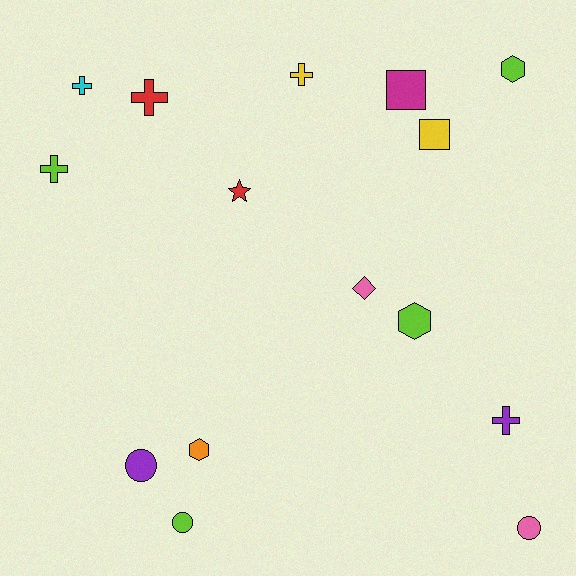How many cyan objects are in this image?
There is 1 cyan object.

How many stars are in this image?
There is 1 star.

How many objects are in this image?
There are 15 objects.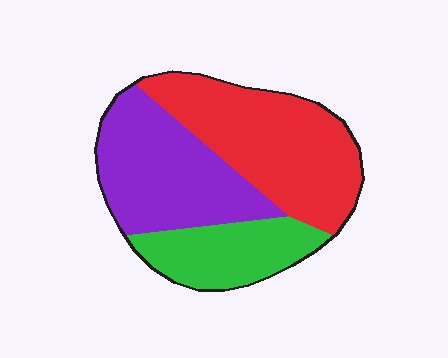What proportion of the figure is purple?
Purple takes up about three eighths (3/8) of the figure.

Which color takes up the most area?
Red, at roughly 40%.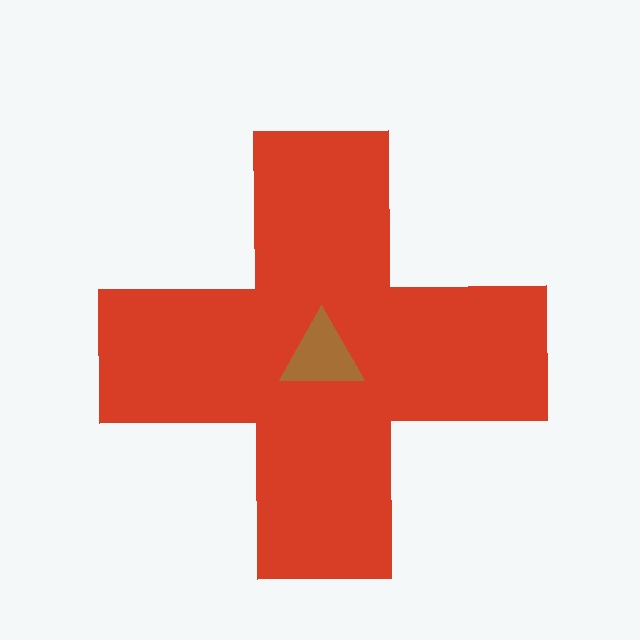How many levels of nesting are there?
2.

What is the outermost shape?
The red cross.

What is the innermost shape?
The brown triangle.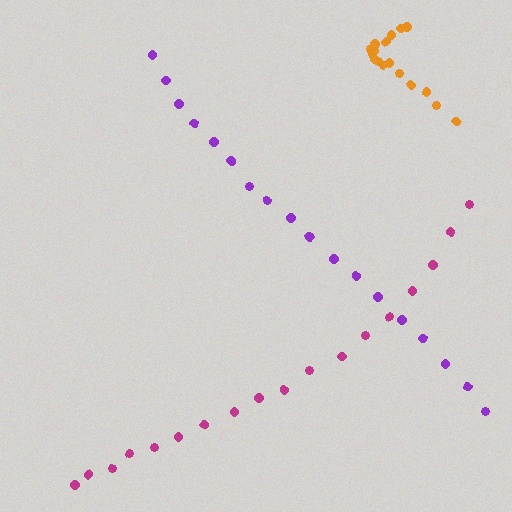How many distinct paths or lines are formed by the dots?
There are 3 distinct paths.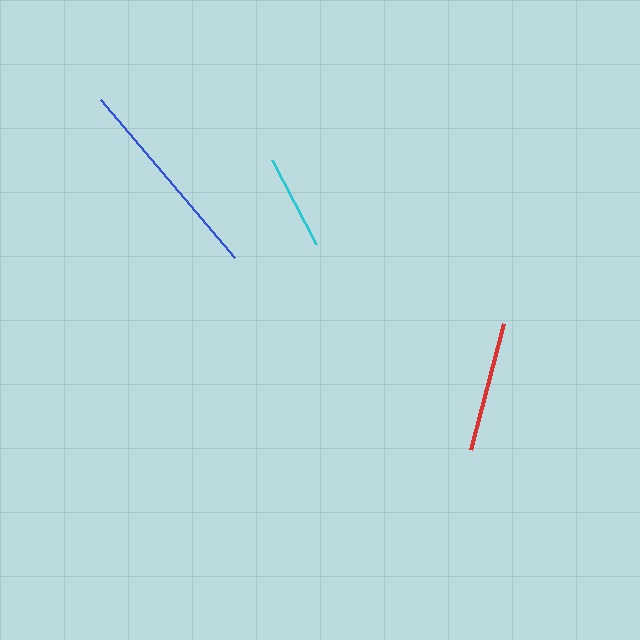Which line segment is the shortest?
The cyan line is the shortest at approximately 94 pixels.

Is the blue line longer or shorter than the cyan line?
The blue line is longer than the cyan line.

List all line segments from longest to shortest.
From longest to shortest: blue, red, cyan.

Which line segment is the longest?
The blue line is the longest at approximately 208 pixels.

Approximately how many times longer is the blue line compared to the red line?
The blue line is approximately 1.6 times the length of the red line.